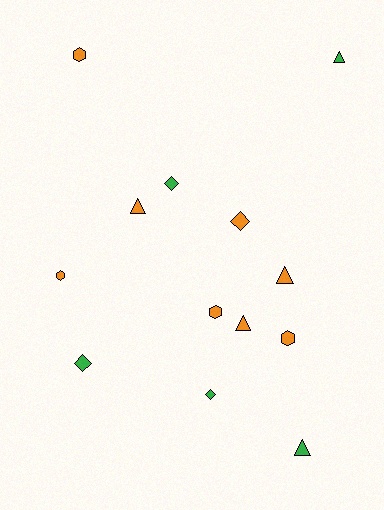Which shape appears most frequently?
Triangle, with 5 objects.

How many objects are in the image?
There are 13 objects.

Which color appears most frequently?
Orange, with 8 objects.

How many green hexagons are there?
There are no green hexagons.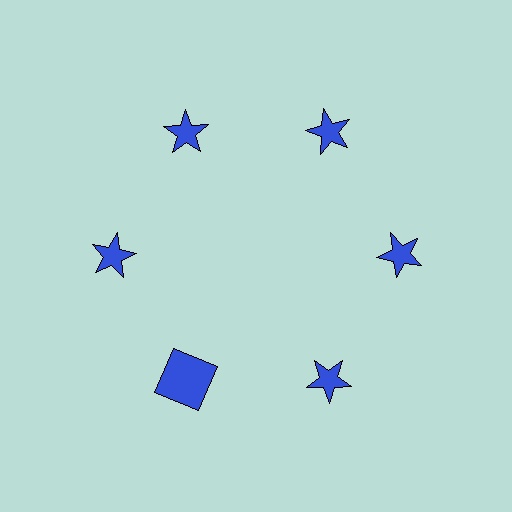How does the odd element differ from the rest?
It has a different shape: square instead of star.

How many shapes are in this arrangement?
There are 6 shapes arranged in a ring pattern.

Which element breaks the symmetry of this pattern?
The blue square at roughly the 7 o'clock position breaks the symmetry. All other shapes are blue stars.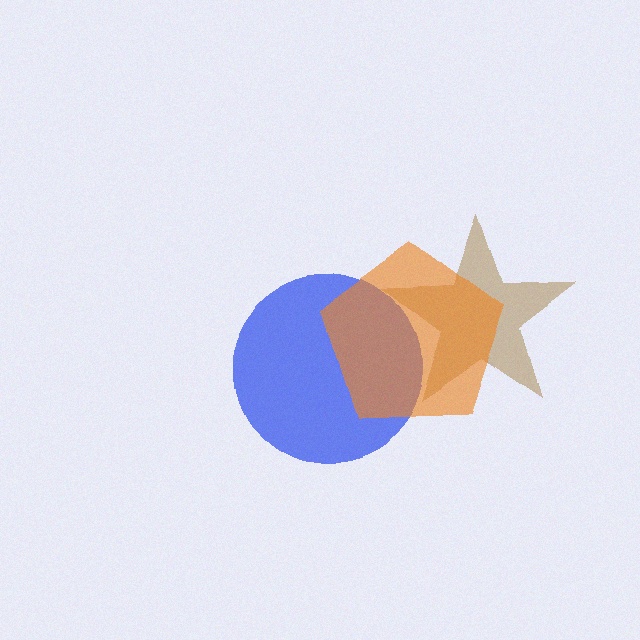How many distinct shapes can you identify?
There are 3 distinct shapes: a blue circle, a brown star, an orange pentagon.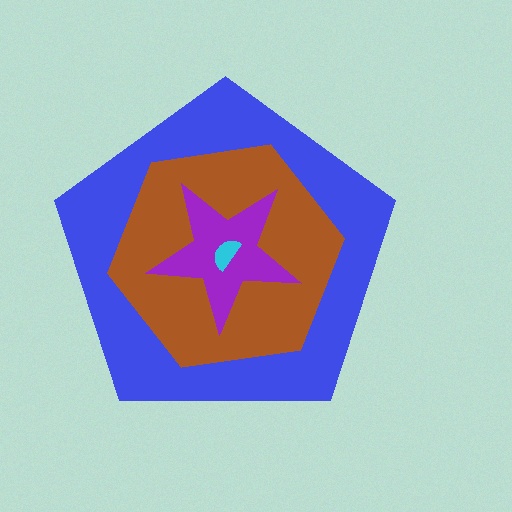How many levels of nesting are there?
4.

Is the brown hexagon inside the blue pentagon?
Yes.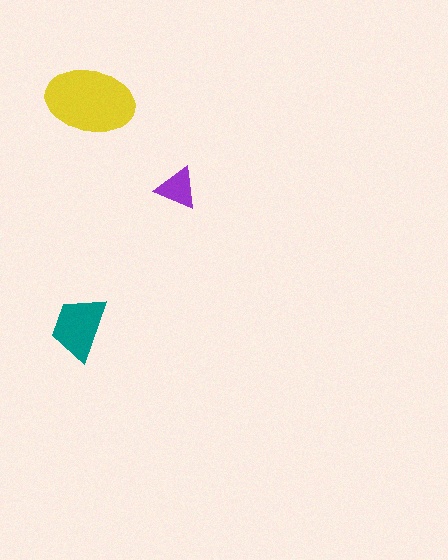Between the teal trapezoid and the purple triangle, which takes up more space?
The teal trapezoid.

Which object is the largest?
The yellow ellipse.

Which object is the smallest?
The purple triangle.